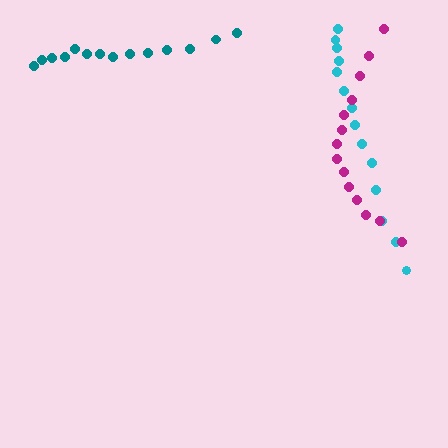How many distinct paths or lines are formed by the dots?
There are 3 distinct paths.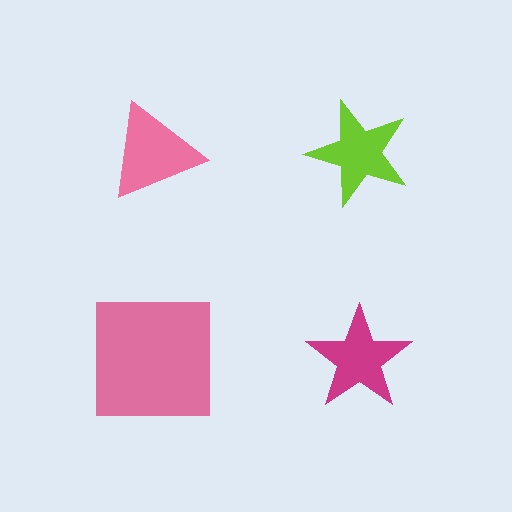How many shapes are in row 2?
2 shapes.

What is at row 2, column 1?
A pink square.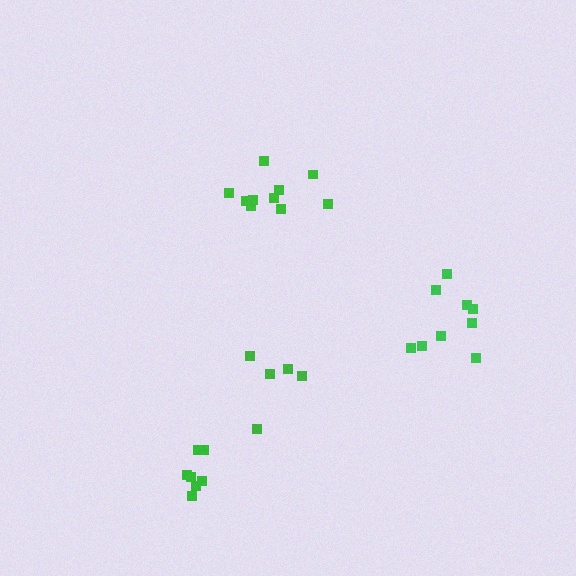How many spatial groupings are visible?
There are 4 spatial groupings.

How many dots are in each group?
Group 1: 9 dots, Group 2: 10 dots, Group 3: 5 dots, Group 4: 8 dots (32 total).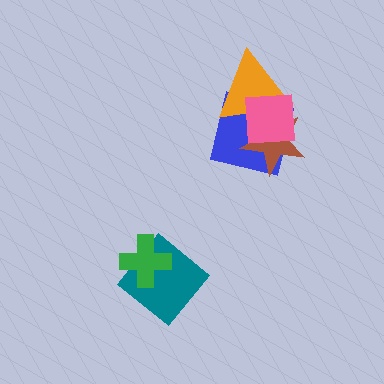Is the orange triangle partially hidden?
Yes, it is partially covered by another shape.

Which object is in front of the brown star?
The pink square is in front of the brown star.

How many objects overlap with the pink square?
3 objects overlap with the pink square.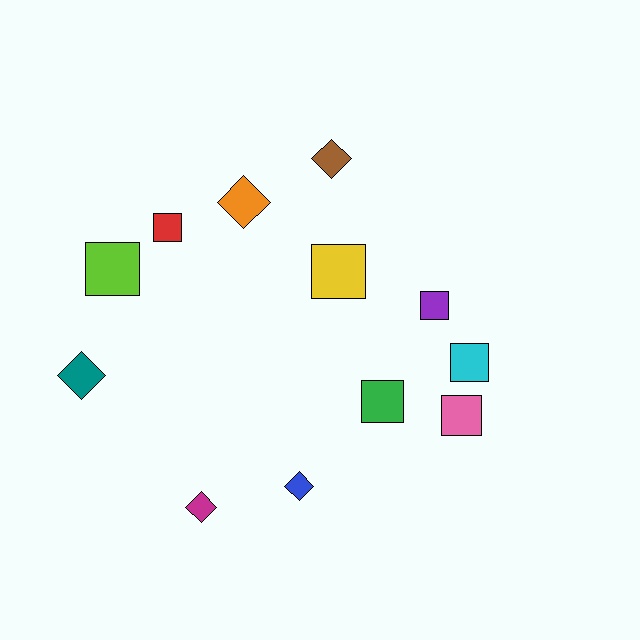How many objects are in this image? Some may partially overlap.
There are 12 objects.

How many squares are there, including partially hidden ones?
There are 7 squares.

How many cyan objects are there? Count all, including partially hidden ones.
There is 1 cyan object.